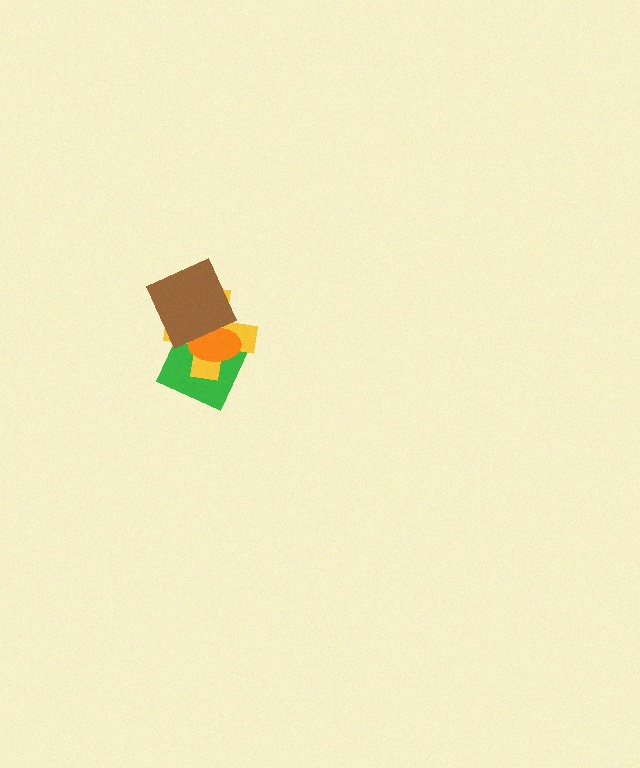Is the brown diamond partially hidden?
No, no other shape covers it.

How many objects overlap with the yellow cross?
3 objects overlap with the yellow cross.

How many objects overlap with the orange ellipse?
3 objects overlap with the orange ellipse.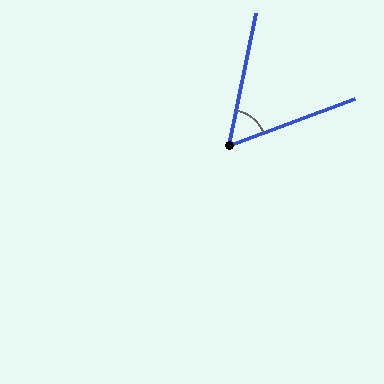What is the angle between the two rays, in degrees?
Approximately 58 degrees.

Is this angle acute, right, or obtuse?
It is acute.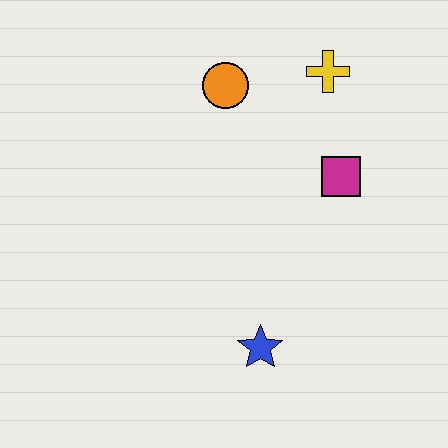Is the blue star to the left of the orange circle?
No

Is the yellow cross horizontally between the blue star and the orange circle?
No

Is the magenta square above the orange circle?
No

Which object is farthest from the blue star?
The yellow cross is farthest from the blue star.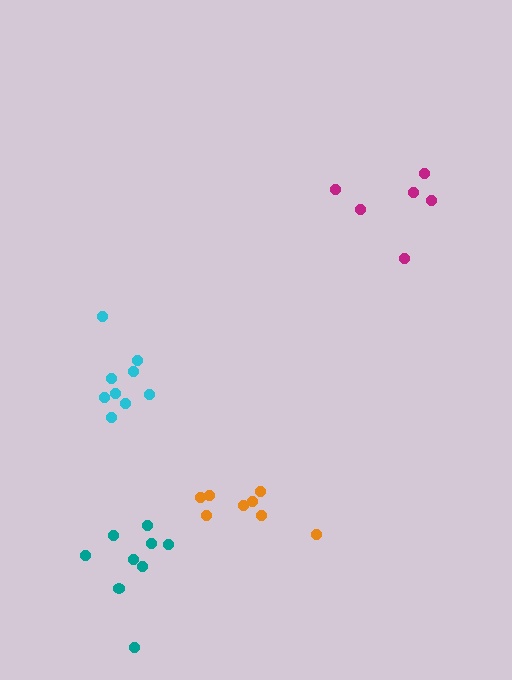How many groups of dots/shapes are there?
There are 4 groups.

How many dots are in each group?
Group 1: 8 dots, Group 2: 9 dots, Group 3: 6 dots, Group 4: 9 dots (32 total).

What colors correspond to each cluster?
The clusters are colored: orange, cyan, magenta, teal.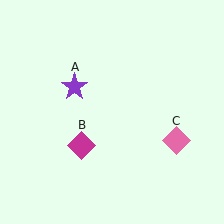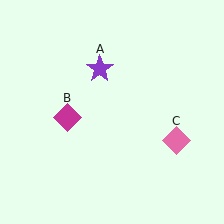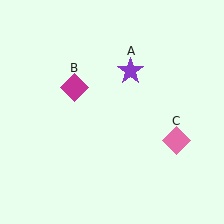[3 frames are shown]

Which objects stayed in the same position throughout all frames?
Pink diamond (object C) remained stationary.